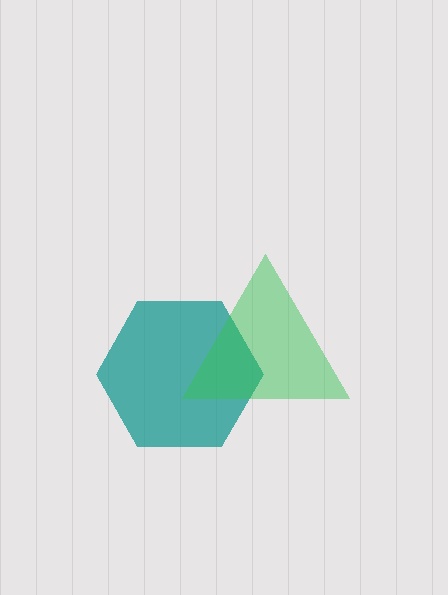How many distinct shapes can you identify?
There are 2 distinct shapes: a teal hexagon, a green triangle.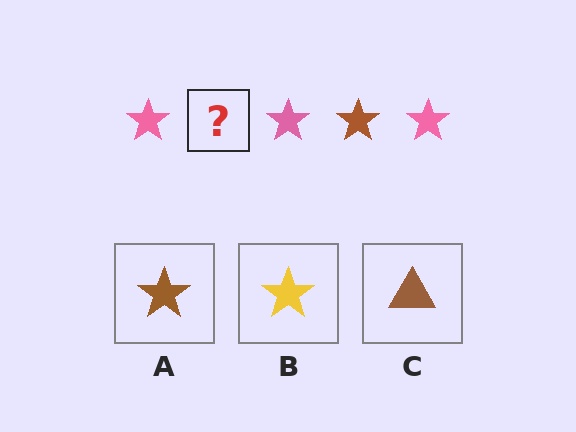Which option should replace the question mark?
Option A.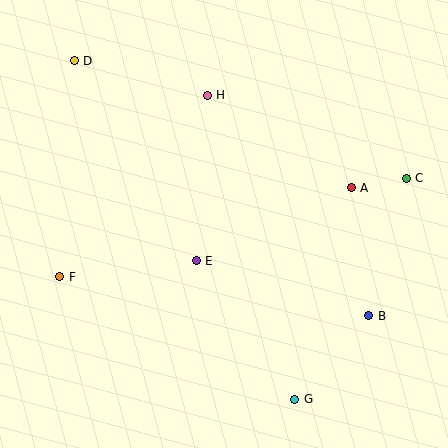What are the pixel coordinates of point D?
Point D is at (74, 61).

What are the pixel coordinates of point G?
Point G is at (295, 399).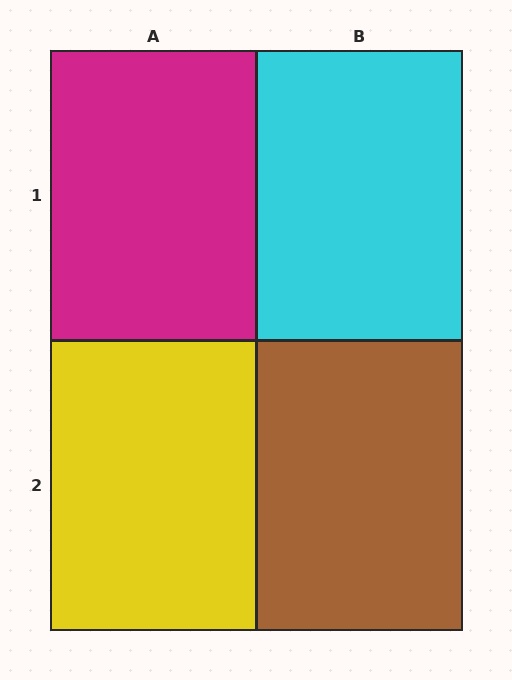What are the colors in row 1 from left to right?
Magenta, cyan.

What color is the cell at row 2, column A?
Yellow.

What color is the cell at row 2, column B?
Brown.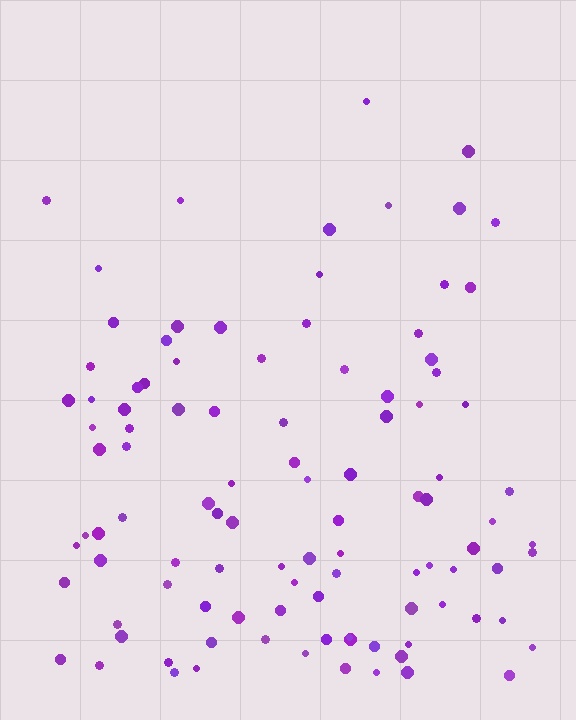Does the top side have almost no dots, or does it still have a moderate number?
Still a moderate number, just noticeably fewer than the bottom.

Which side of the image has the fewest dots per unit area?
The top.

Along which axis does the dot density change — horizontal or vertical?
Vertical.